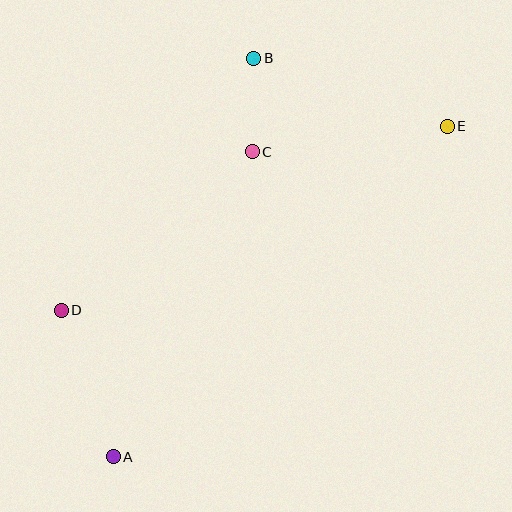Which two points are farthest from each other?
Points A and E are farthest from each other.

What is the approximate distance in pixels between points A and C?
The distance between A and C is approximately 335 pixels.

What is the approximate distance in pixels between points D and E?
The distance between D and E is approximately 427 pixels.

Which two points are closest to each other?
Points B and C are closest to each other.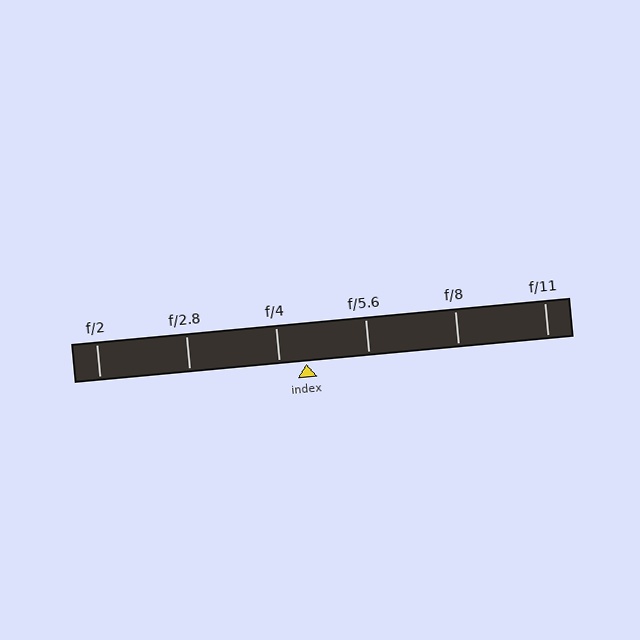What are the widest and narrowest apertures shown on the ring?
The widest aperture shown is f/2 and the narrowest is f/11.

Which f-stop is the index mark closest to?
The index mark is closest to f/4.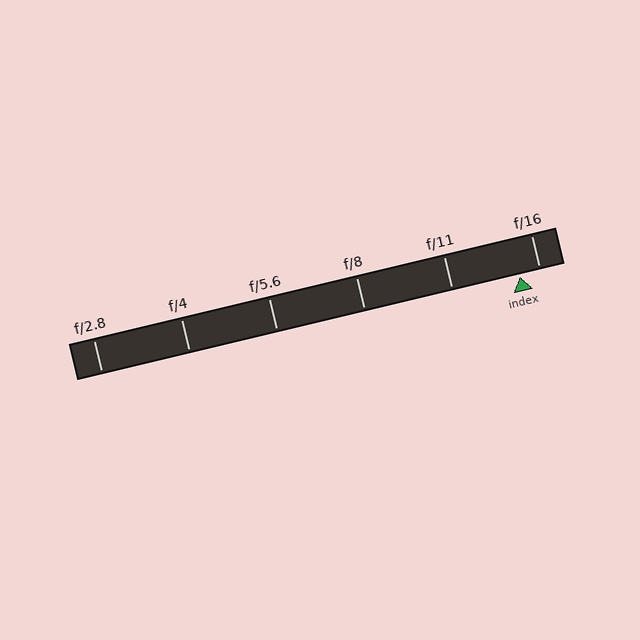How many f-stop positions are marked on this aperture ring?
There are 6 f-stop positions marked.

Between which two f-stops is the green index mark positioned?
The index mark is between f/11 and f/16.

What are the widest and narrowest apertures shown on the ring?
The widest aperture shown is f/2.8 and the narrowest is f/16.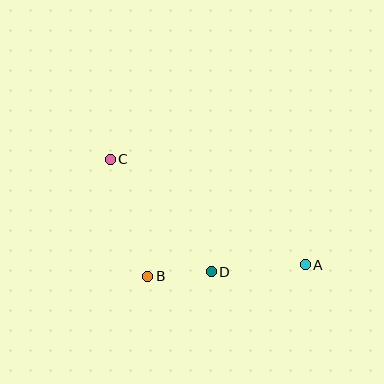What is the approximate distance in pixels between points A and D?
The distance between A and D is approximately 94 pixels.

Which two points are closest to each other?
Points B and D are closest to each other.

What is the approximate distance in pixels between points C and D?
The distance between C and D is approximately 151 pixels.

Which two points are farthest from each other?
Points A and C are farthest from each other.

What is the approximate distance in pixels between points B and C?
The distance between B and C is approximately 123 pixels.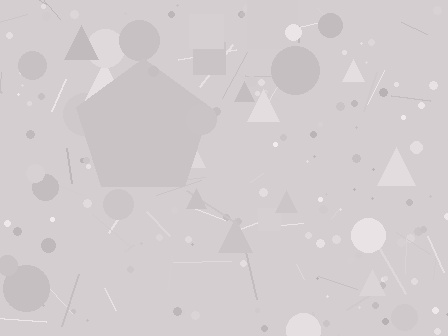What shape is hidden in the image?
A pentagon is hidden in the image.